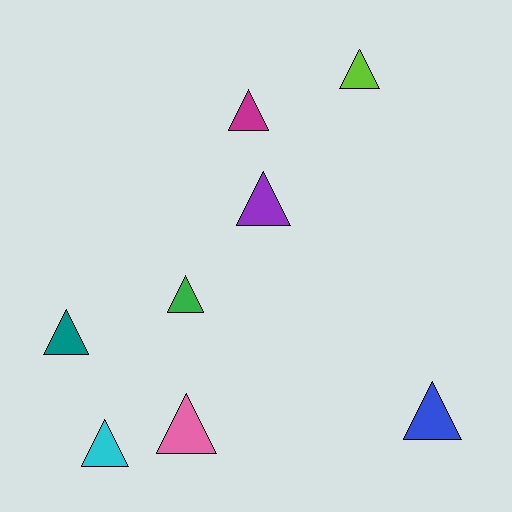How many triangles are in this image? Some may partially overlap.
There are 8 triangles.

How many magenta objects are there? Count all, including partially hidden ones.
There is 1 magenta object.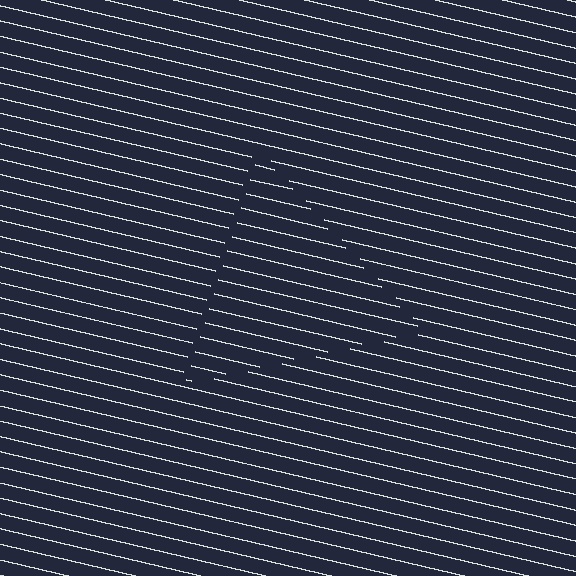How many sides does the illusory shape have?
3 sides — the line-ends trace a triangle.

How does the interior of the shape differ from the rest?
The interior of the shape contains the same grating, shifted by half a period — the contour is defined by the phase discontinuity where line-ends from the inner and outer gratings abut.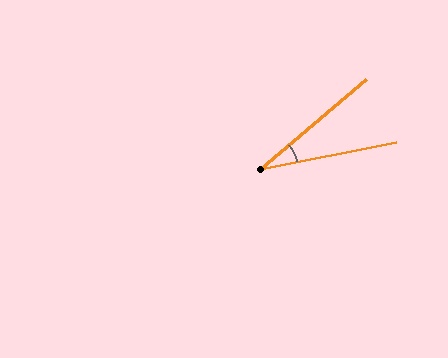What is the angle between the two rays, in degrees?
Approximately 29 degrees.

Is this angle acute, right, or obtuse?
It is acute.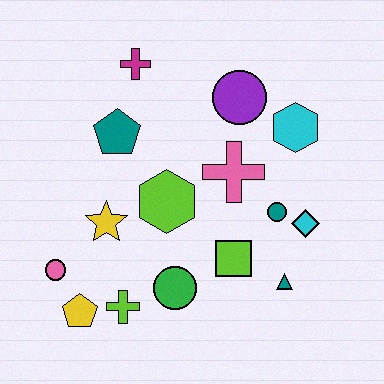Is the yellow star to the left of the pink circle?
No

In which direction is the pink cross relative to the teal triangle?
The pink cross is above the teal triangle.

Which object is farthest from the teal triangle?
The magenta cross is farthest from the teal triangle.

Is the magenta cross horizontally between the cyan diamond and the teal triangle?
No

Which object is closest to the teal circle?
The cyan diamond is closest to the teal circle.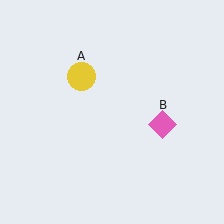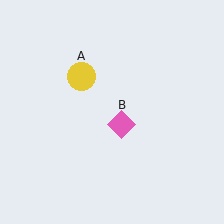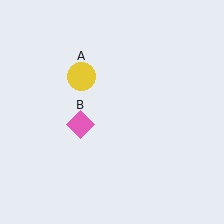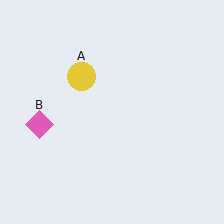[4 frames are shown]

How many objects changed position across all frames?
1 object changed position: pink diamond (object B).